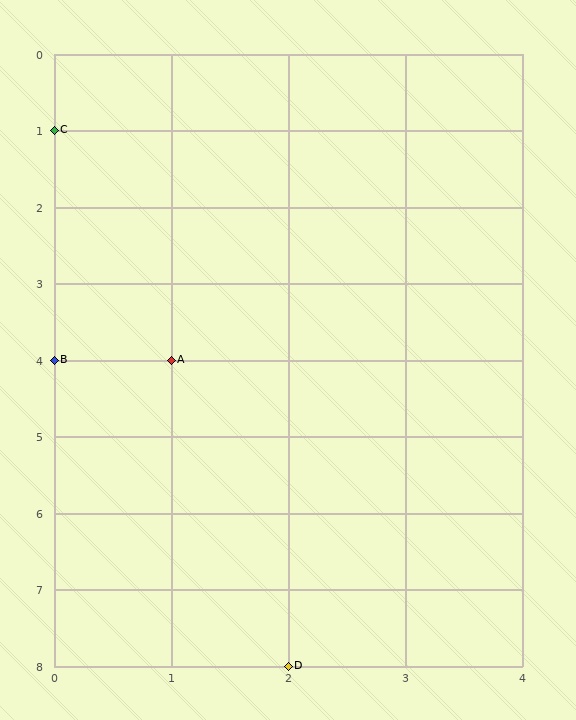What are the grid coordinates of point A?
Point A is at grid coordinates (1, 4).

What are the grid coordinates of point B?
Point B is at grid coordinates (0, 4).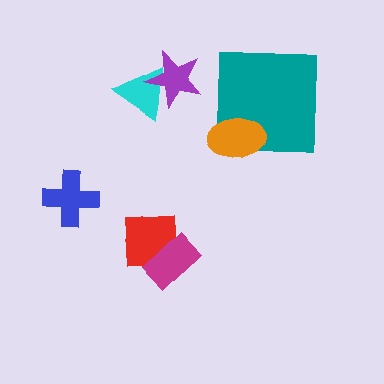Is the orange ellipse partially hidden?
No, no other shape covers it.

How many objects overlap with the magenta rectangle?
1 object overlaps with the magenta rectangle.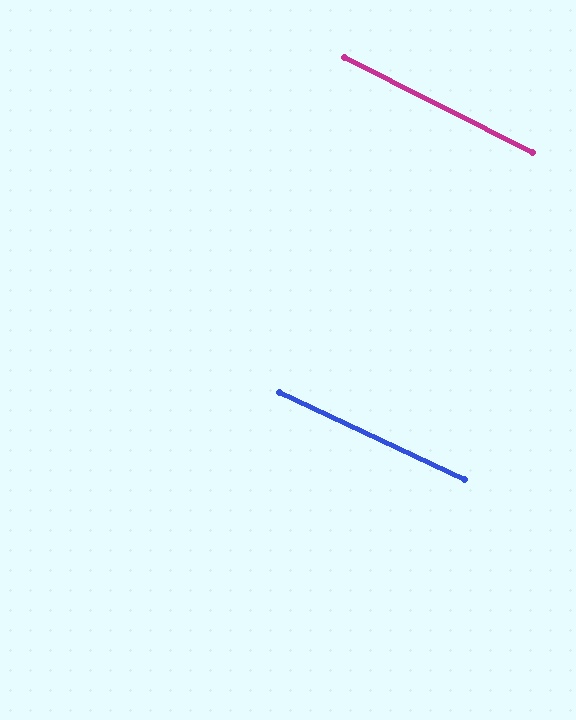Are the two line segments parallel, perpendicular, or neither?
Parallel — their directions differ by only 1.6°.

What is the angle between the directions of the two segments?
Approximately 2 degrees.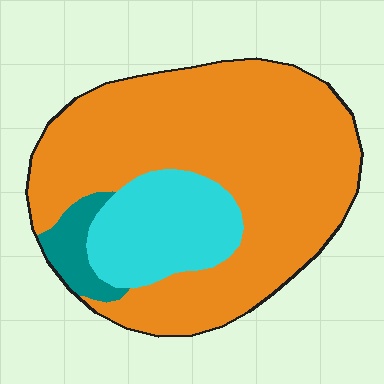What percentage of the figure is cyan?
Cyan covers roughly 20% of the figure.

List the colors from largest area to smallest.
From largest to smallest: orange, cyan, teal.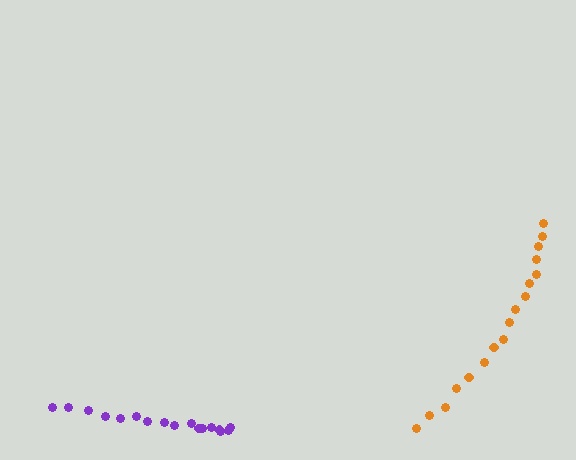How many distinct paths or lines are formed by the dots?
There are 2 distinct paths.